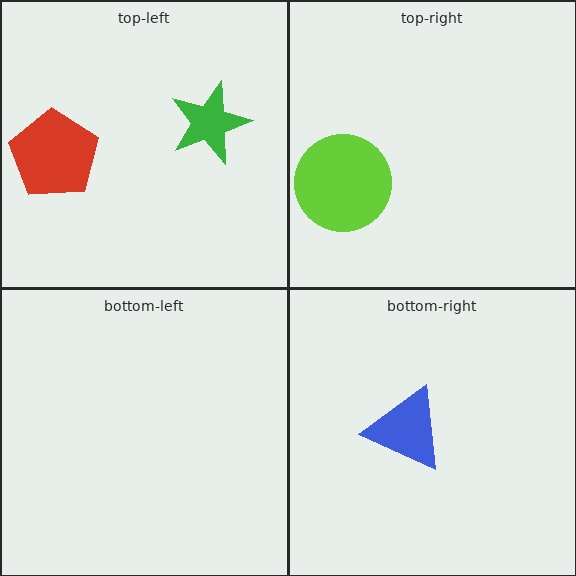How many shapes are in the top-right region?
1.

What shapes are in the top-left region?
The green star, the red pentagon.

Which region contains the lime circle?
The top-right region.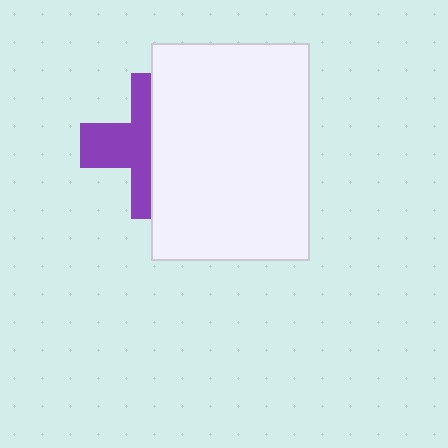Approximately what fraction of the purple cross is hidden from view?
Roughly 52% of the purple cross is hidden behind the white rectangle.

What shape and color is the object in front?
The object in front is a white rectangle.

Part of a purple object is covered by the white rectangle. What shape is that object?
It is a cross.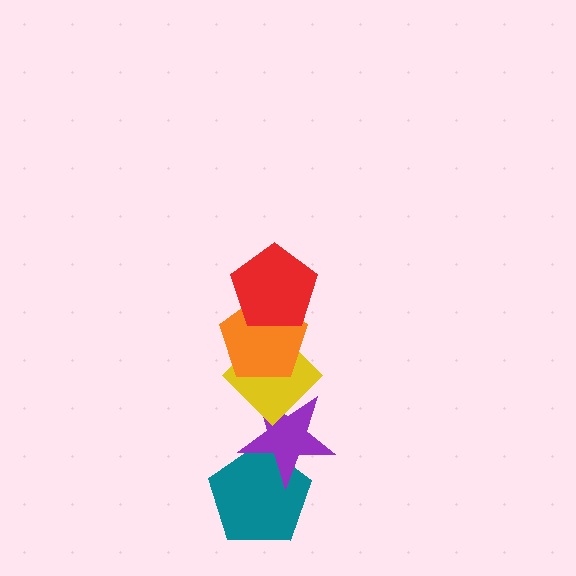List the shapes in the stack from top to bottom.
From top to bottom: the red pentagon, the orange pentagon, the yellow diamond, the purple star, the teal pentagon.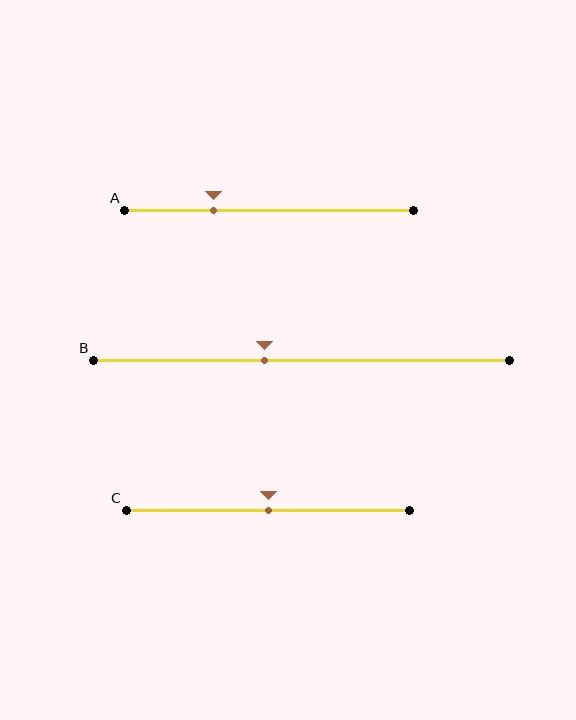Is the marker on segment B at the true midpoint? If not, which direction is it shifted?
No, the marker on segment B is shifted to the left by about 9% of the segment length.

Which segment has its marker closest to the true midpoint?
Segment C has its marker closest to the true midpoint.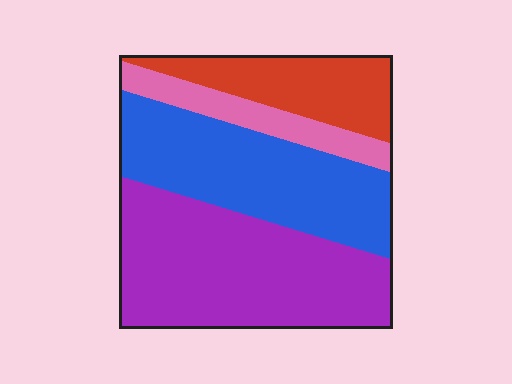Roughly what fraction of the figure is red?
Red takes up less than a quarter of the figure.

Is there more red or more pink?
Red.